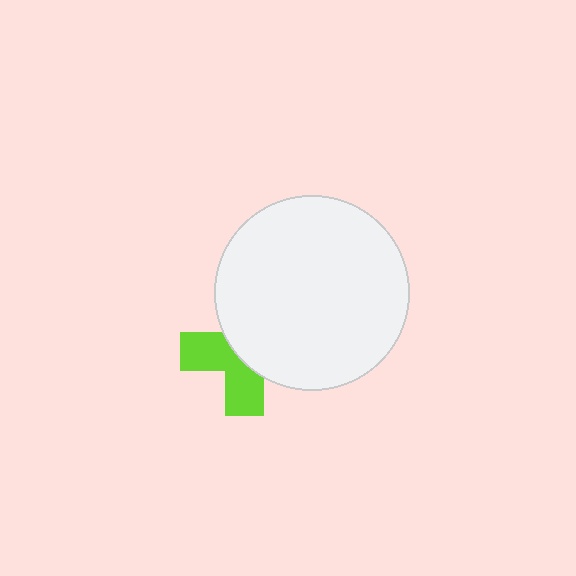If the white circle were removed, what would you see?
You would see the complete lime cross.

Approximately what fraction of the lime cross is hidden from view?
Roughly 55% of the lime cross is hidden behind the white circle.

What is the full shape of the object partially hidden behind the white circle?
The partially hidden object is a lime cross.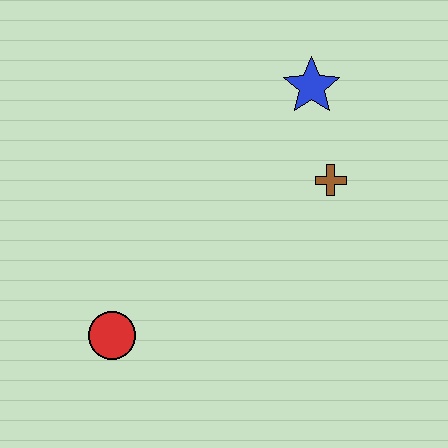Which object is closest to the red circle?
The brown cross is closest to the red circle.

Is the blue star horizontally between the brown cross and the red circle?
Yes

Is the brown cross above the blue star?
No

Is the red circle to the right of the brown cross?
No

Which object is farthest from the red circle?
The blue star is farthest from the red circle.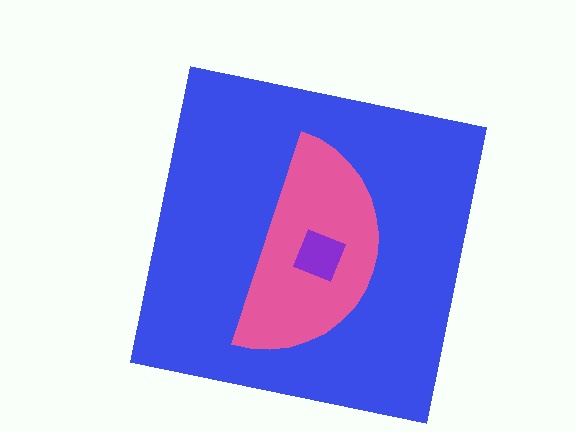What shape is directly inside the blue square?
The pink semicircle.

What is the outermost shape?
The blue square.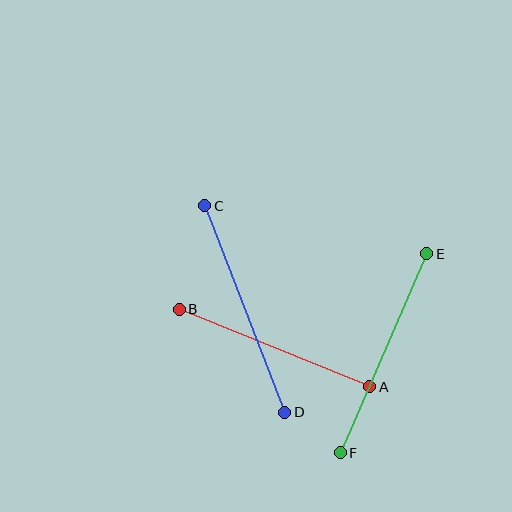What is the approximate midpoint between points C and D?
The midpoint is at approximately (245, 309) pixels.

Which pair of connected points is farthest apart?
Points C and D are farthest apart.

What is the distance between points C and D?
The distance is approximately 221 pixels.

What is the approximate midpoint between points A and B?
The midpoint is at approximately (274, 348) pixels.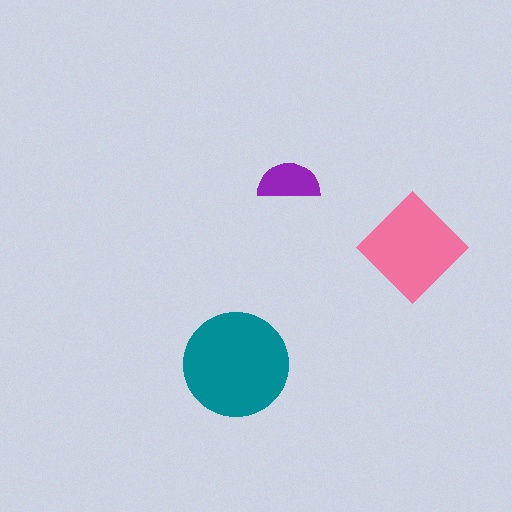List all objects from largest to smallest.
The teal circle, the pink diamond, the purple semicircle.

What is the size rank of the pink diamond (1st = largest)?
2nd.